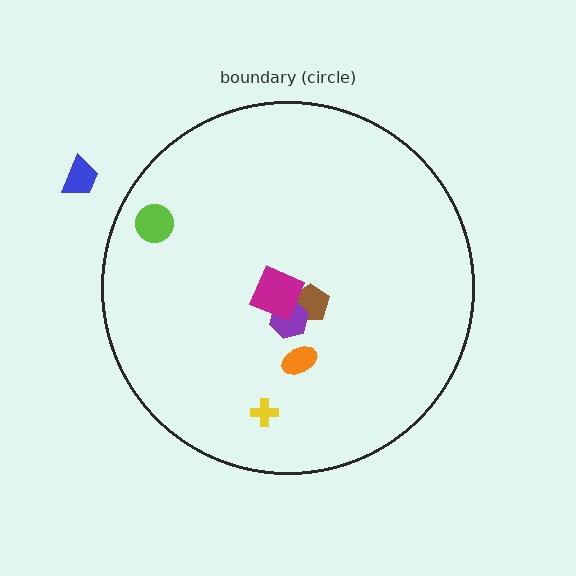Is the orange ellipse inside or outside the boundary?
Inside.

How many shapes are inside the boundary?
6 inside, 1 outside.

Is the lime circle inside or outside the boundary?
Inside.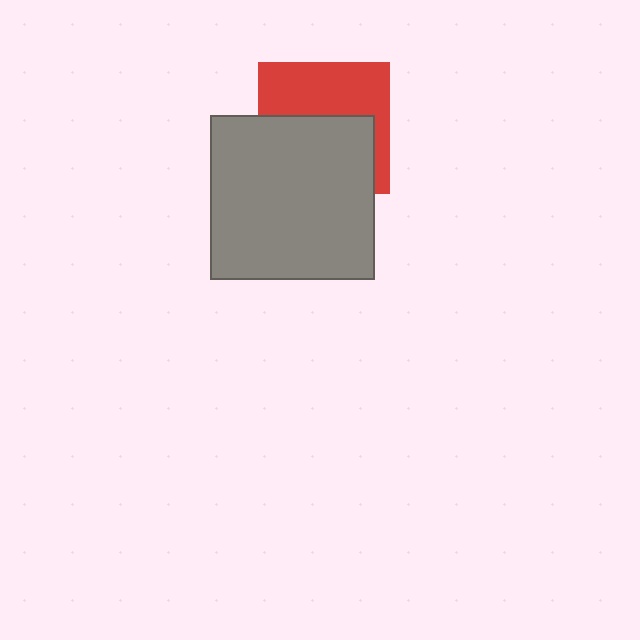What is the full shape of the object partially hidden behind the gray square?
The partially hidden object is a red square.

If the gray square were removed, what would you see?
You would see the complete red square.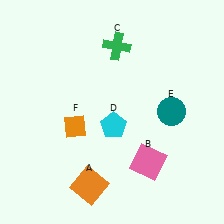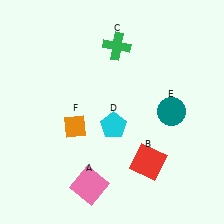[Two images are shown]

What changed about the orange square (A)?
In Image 1, A is orange. In Image 2, it changed to pink.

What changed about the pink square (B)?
In Image 1, B is pink. In Image 2, it changed to red.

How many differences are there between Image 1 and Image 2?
There are 2 differences between the two images.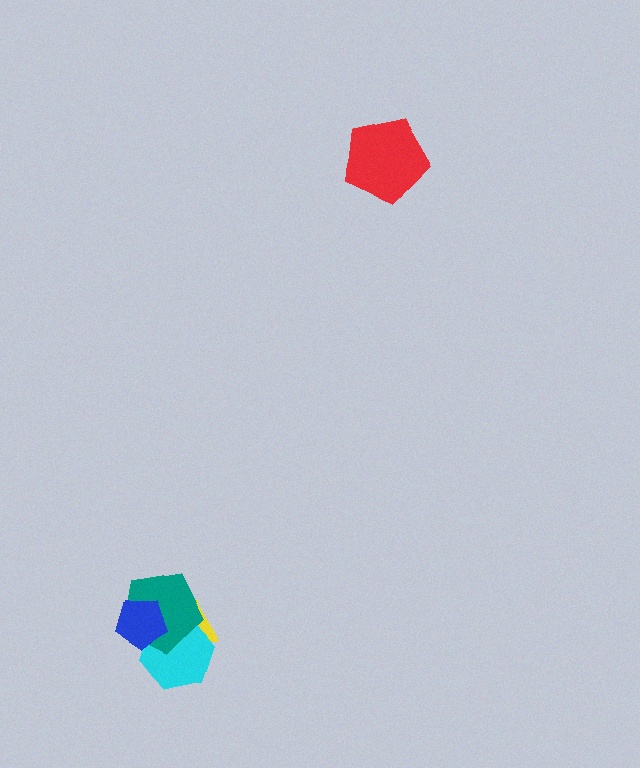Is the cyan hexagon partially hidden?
Yes, it is partially covered by another shape.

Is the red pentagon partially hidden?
No, no other shape covers it.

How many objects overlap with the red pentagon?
0 objects overlap with the red pentagon.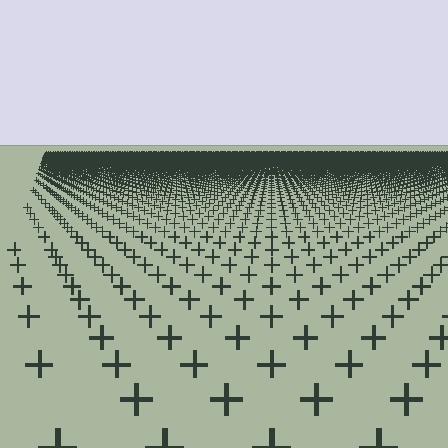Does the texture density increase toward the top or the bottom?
Density increases toward the top.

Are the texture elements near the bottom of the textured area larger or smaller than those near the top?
Larger. Near the bottom, elements are closer to the viewer and appear at a bigger on-screen size.